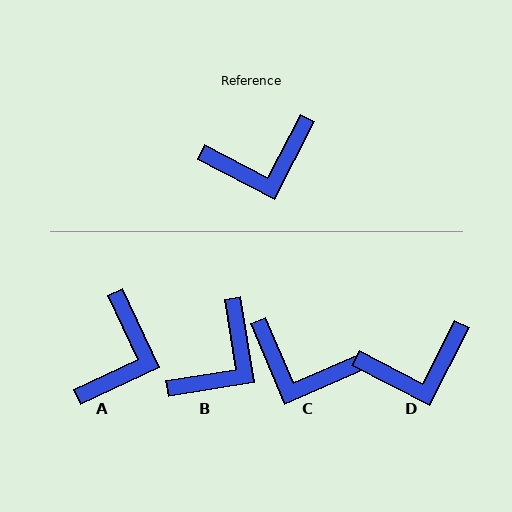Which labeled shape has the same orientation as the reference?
D.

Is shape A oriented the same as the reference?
No, it is off by about 52 degrees.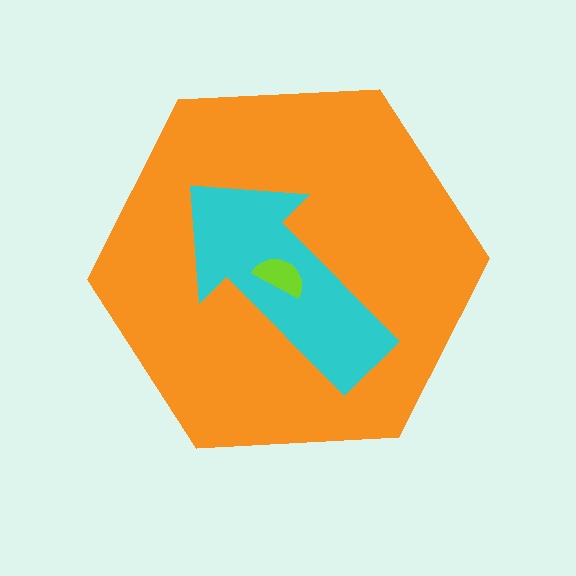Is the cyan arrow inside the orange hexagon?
Yes.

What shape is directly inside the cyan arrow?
The lime semicircle.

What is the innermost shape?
The lime semicircle.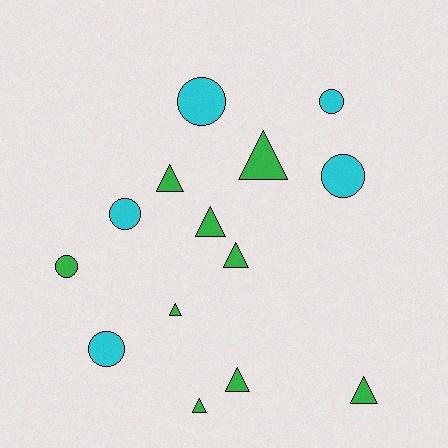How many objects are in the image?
There are 14 objects.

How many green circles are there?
There is 1 green circle.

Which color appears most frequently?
Green, with 9 objects.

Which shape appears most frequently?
Triangle, with 8 objects.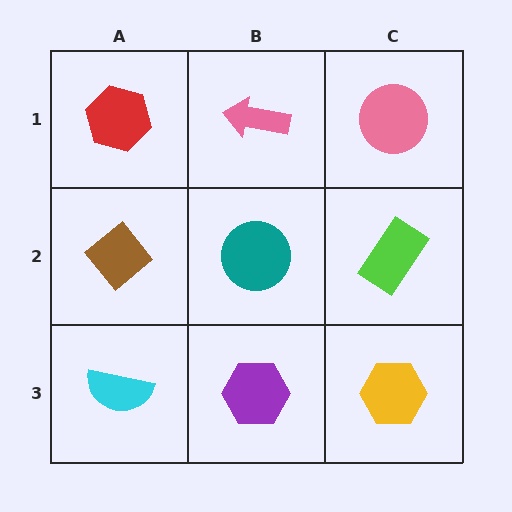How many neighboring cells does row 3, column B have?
3.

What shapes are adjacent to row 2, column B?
A pink arrow (row 1, column B), a purple hexagon (row 3, column B), a brown diamond (row 2, column A), a lime rectangle (row 2, column C).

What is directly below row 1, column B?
A teal circle.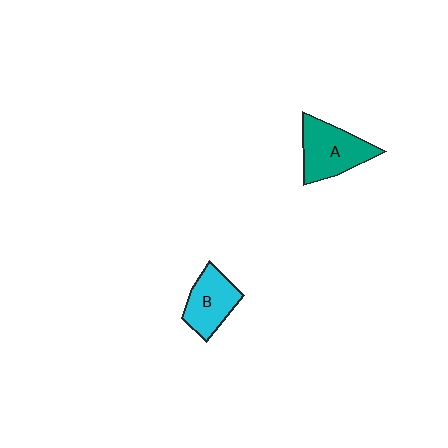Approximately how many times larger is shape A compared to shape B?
Approximately 1.2 times.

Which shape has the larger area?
Shape A (teal).